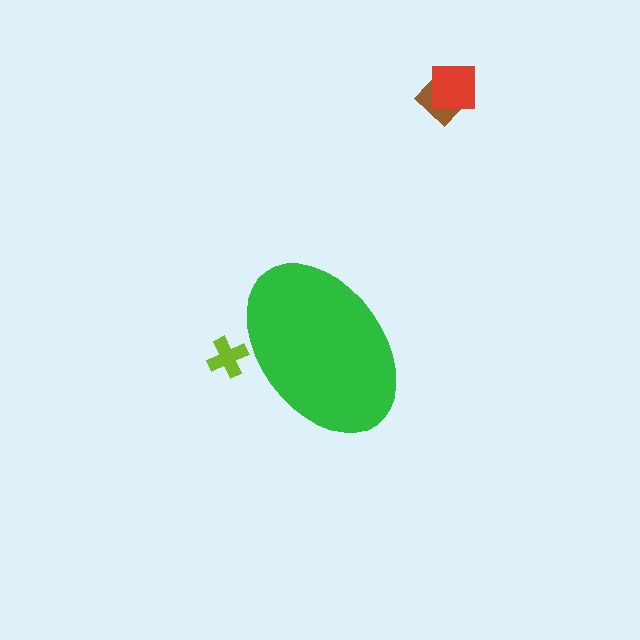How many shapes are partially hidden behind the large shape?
1 shape is partially hidden.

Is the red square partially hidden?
No, the red square is fully visible.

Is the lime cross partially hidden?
Yes, the lime cross is partially hidden behind the green ellipse.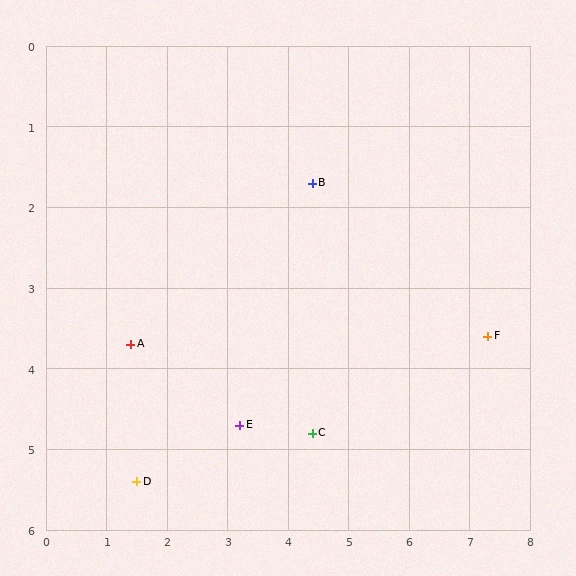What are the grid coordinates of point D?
Point D is at approximately (1.5, 5.4).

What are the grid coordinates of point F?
Point F is at approximately (7.3, 3.6).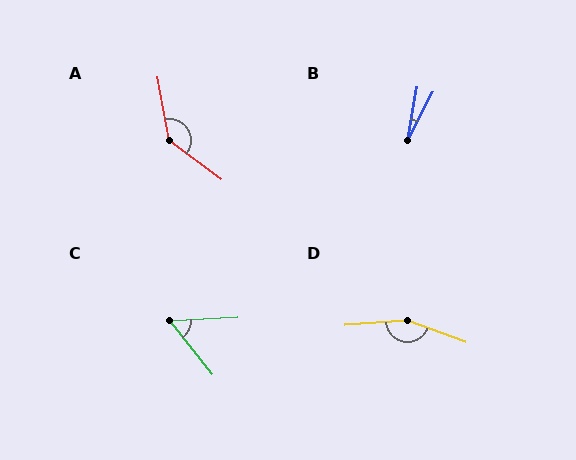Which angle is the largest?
D, at approximately 156 degrees.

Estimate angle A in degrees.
Approximately 137 degrees.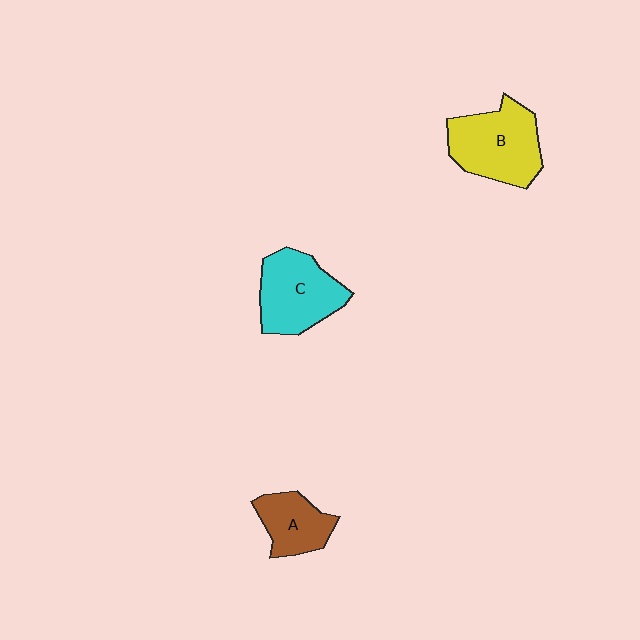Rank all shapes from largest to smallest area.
From largest to smallest: B (yellow), C (cyan), A (brown).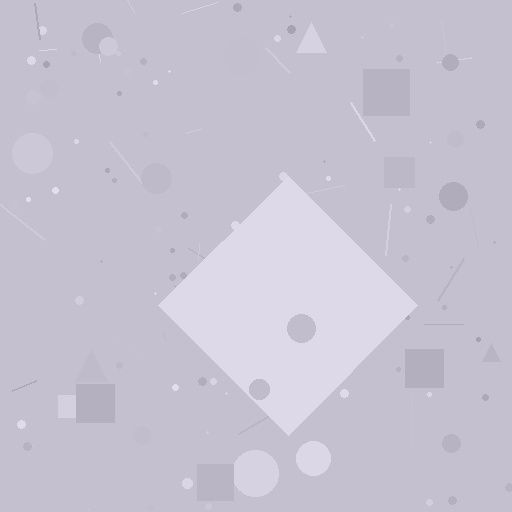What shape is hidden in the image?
A diamond is hidden in the image.